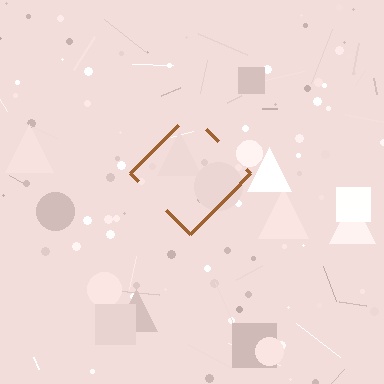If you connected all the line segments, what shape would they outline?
They would outline a diamond.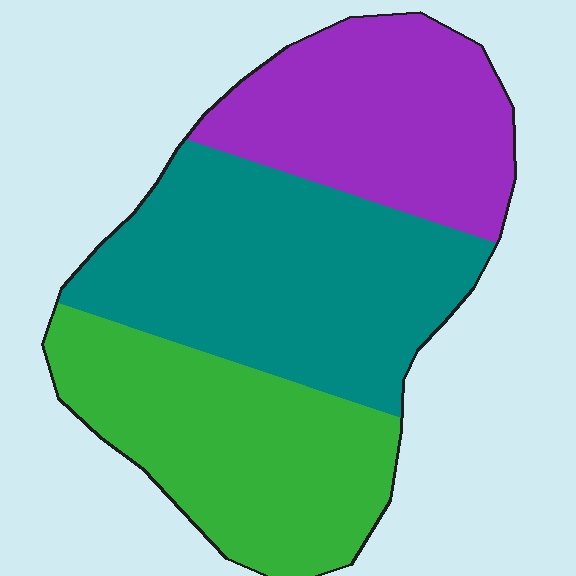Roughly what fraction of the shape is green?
Green covers 32% of the shape.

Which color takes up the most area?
Teal, at roughly 40%.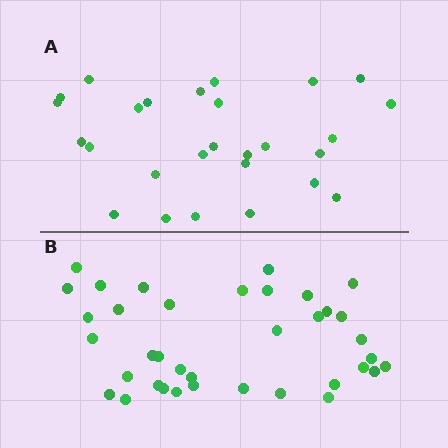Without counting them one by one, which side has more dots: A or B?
Region B (the bottom region) has more dots.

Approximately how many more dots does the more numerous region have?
Region B has roughly 10 or so more dots than region A.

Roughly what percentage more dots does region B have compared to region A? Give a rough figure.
About 35% more.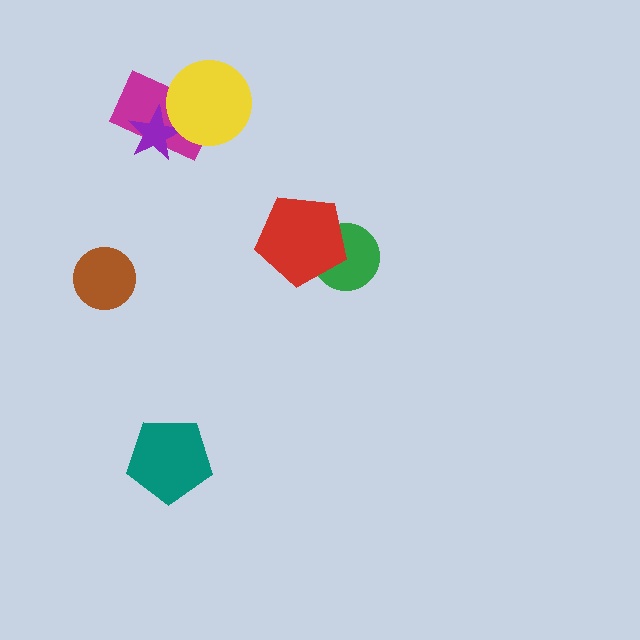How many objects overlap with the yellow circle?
2 objects overlap with the yellow circle.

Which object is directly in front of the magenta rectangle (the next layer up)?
The purple star is directly in front of the magenta rectangle.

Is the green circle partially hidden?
Yes, it is partially covered by another shape.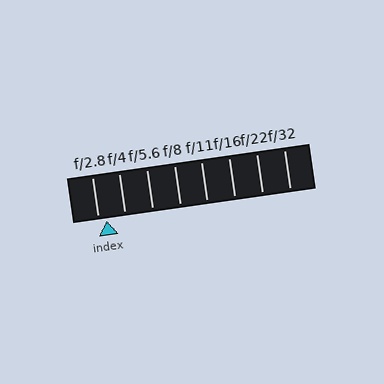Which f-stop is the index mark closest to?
The index mark is closest to f/2.8.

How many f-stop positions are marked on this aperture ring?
There are 8 f-stop positions marked.